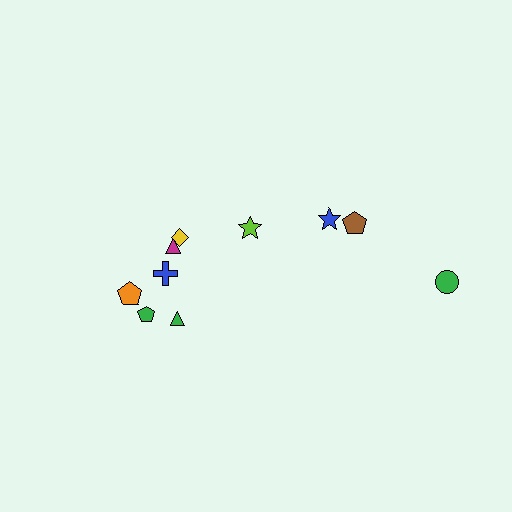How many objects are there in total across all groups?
There are 10 objects.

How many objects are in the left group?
There are 6 objects.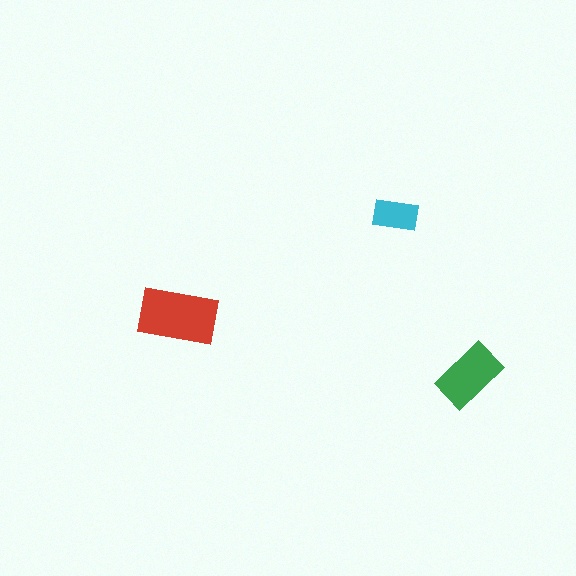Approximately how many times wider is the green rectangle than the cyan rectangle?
About 1.5 times wider.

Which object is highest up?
The cyan rectangle is topmost.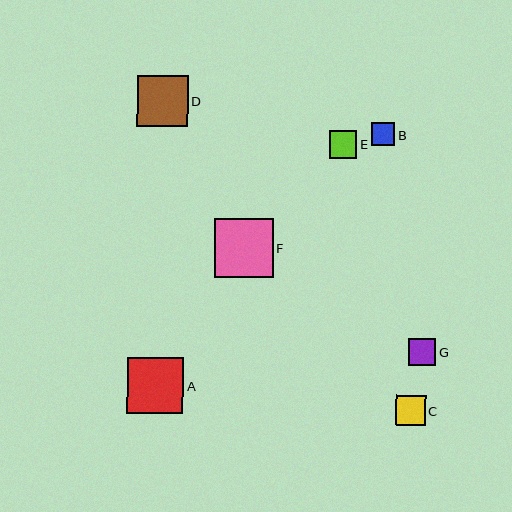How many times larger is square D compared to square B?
Square D is approximately 2.2 times the size of square B.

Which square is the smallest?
Square B is the smallest with a size of approximately 23 pixels.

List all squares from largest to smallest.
From largest to smallest: F, A, D, C, E, G, B.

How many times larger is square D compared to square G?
Square D is approximately 1.9 times the size of square G.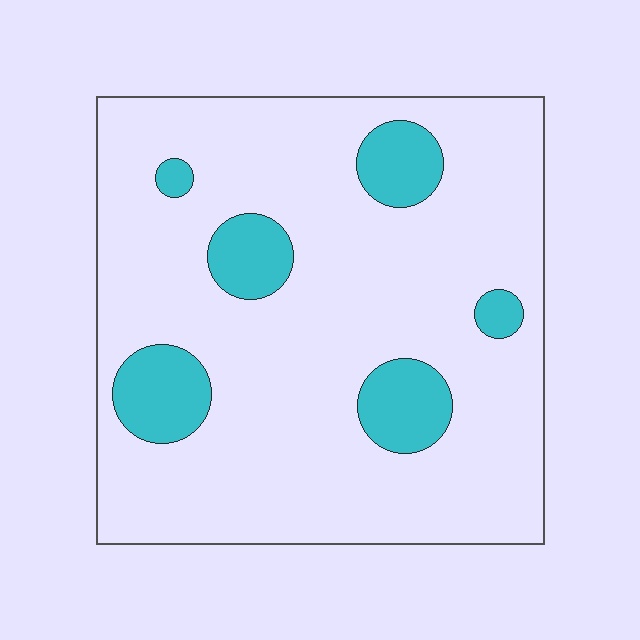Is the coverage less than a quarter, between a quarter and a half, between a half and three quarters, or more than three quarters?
Less than a quarter.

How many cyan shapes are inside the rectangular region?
6.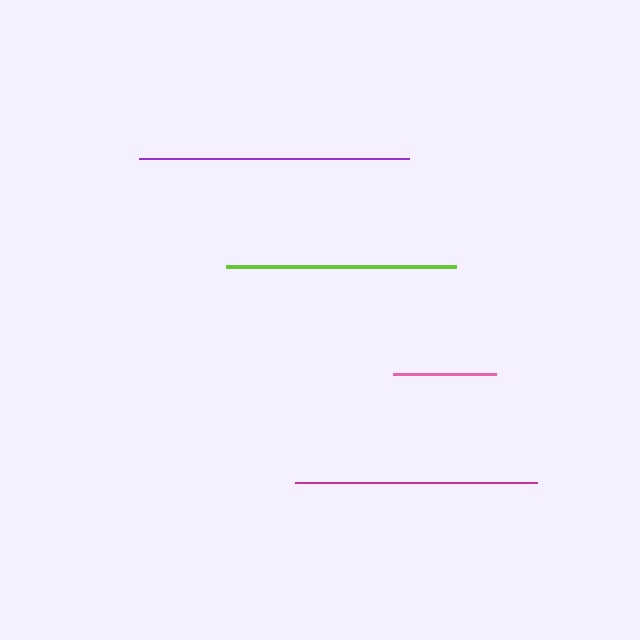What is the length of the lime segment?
The lime segment is approximately 229 pixels long.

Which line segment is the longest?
The purple line is the longest at approximately 270 pixels.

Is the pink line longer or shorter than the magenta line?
The magenta line is longer than the pink line.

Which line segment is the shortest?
The pink line is the shortest at approximately 103 pixels.